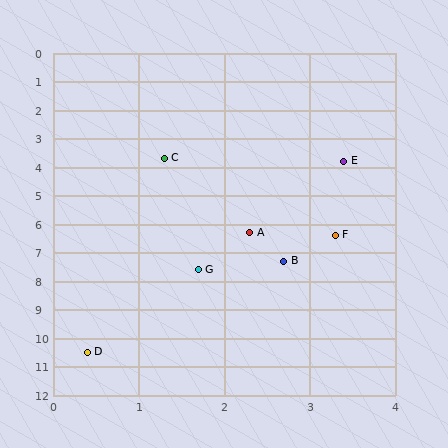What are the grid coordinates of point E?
Point E is at approximately (3.4, 3.8).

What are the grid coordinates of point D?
Point D is at approximately (0.4, 10.5).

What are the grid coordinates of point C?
Point C is at approximately (1.3, 3.7).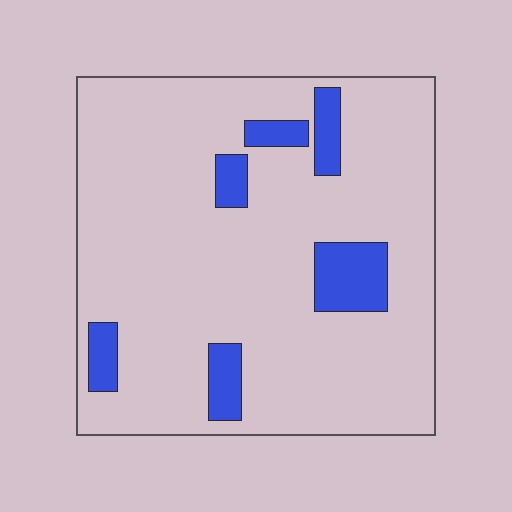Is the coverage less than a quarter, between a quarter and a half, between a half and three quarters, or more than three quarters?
Less than a quarter.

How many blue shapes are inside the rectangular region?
6.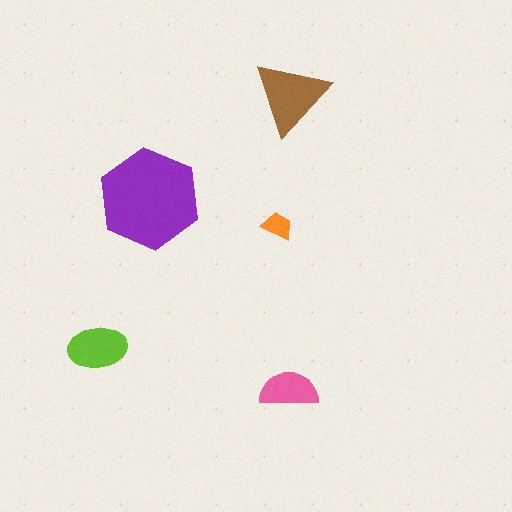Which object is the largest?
The purple hexagon.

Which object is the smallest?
The orange trapezoid.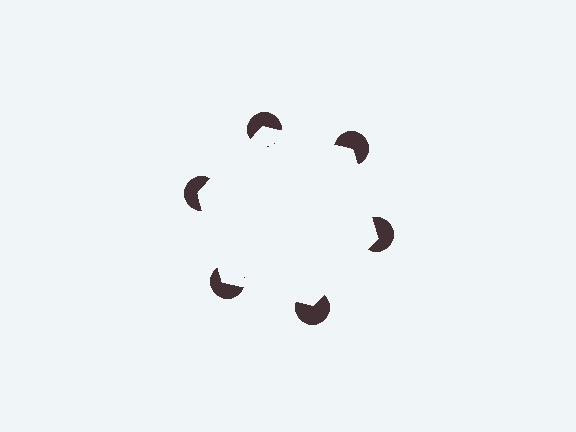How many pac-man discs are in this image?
There are 6 — one at each vertex of the illusory hexagon.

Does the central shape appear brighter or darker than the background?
It typically appears slightly brighter than the background, even though no actual brightness change is drawn.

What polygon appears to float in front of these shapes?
An illusory hexagon — its edges are inferred from the aligned wedge cuts in the pac-man discs, not physically drawn.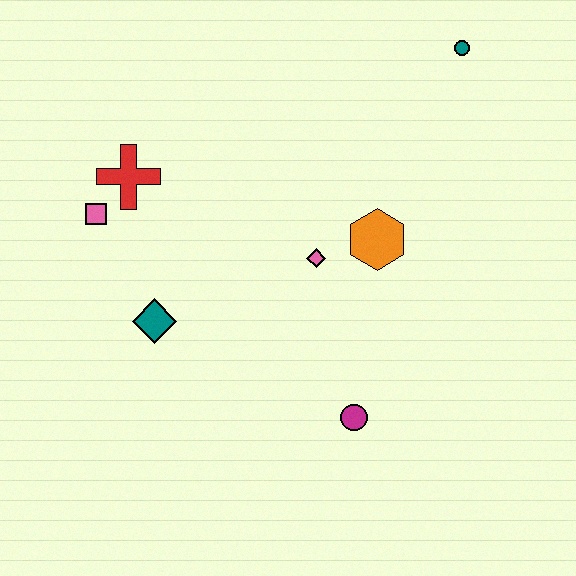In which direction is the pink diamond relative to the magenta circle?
The pink diamond is above the magenta circle.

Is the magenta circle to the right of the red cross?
Yes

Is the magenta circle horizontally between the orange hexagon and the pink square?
Yes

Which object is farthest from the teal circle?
The teal diamond is farthest from the teal circle.